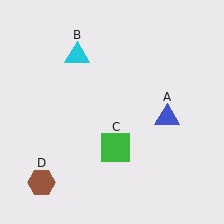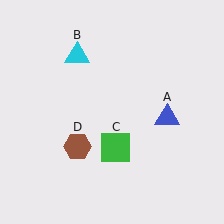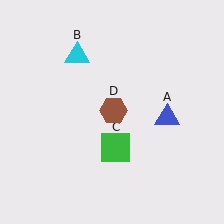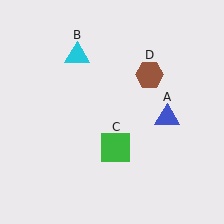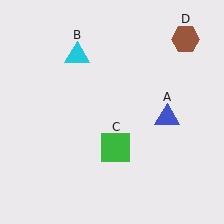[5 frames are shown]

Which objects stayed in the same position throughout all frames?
Blue triangle (object A) and cyan triangle (object B) and green square (object C) remained stationary.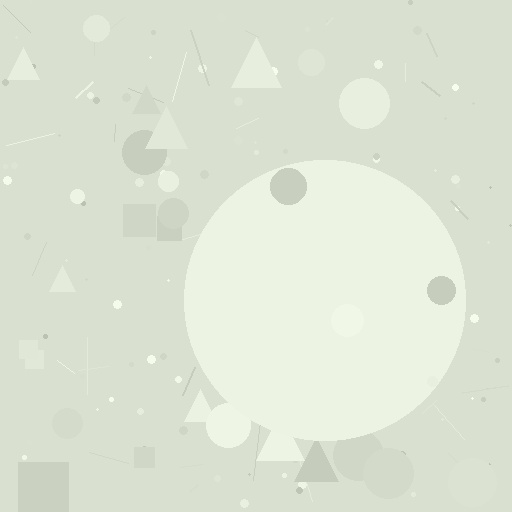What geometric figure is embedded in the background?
A circle is embedded in the background.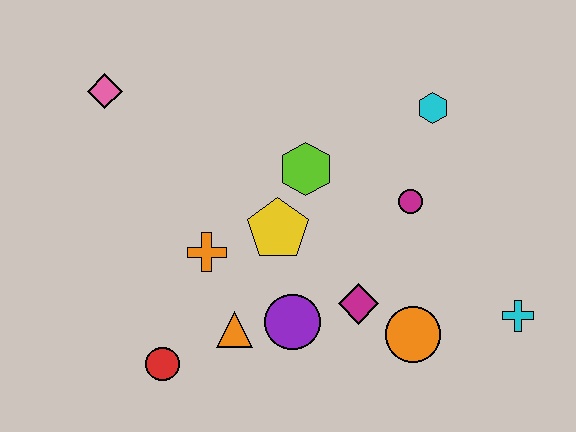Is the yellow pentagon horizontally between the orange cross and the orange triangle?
No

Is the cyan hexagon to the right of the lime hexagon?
Yes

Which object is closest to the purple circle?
The orange triangle is closest to the purple circle.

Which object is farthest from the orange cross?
The cyan cross is farthest from the orange cross.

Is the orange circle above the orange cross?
No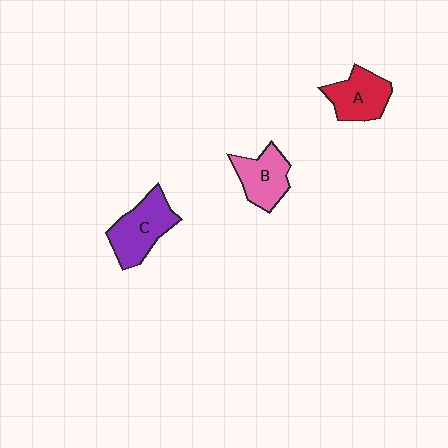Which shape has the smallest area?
Shape B (pink).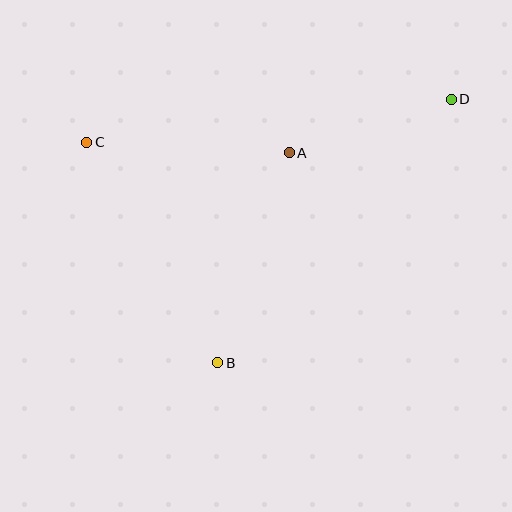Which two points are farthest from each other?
Points C and D are farthest from each other.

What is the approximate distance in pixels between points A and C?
The distance between A and C is approximately 202 pixels.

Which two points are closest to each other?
Points A and D are closest to each other.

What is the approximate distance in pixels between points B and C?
The distance between B and C is approximately 256 pixels.